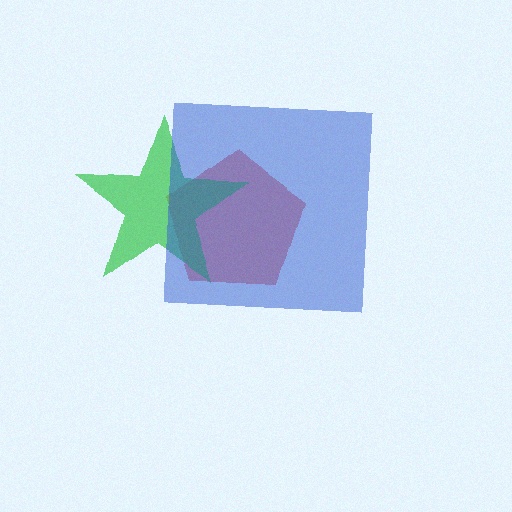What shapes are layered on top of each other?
The layered shapes are: a red pentagon, a green star, a blue square.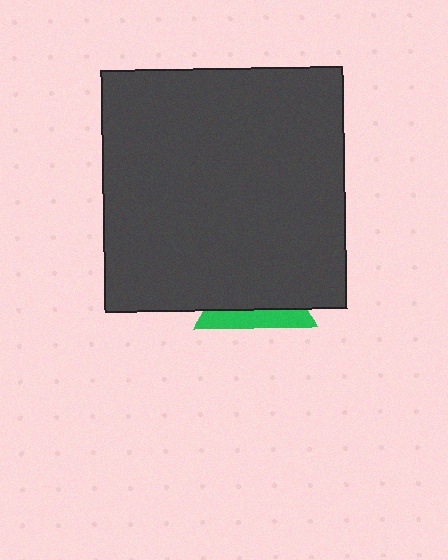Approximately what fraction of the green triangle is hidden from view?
Roughly 70% of the green triangle is hidden behind the dark gray square.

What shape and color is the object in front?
The object in front is a dark gray square.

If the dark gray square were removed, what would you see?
You would see the complete green triangle.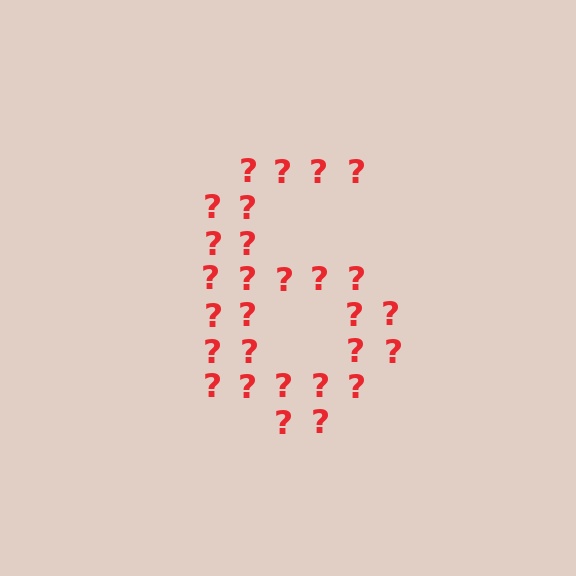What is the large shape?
The large shape is the digit 6.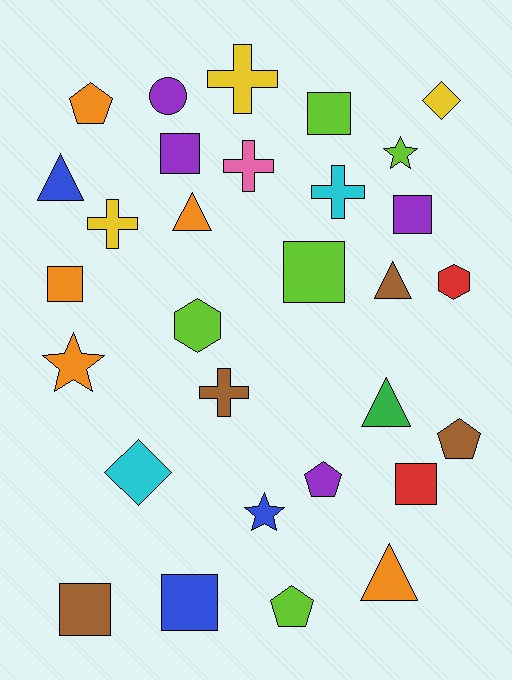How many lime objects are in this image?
There are 5 lime objects.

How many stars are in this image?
There are 3 stars.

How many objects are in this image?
There are 30 objects.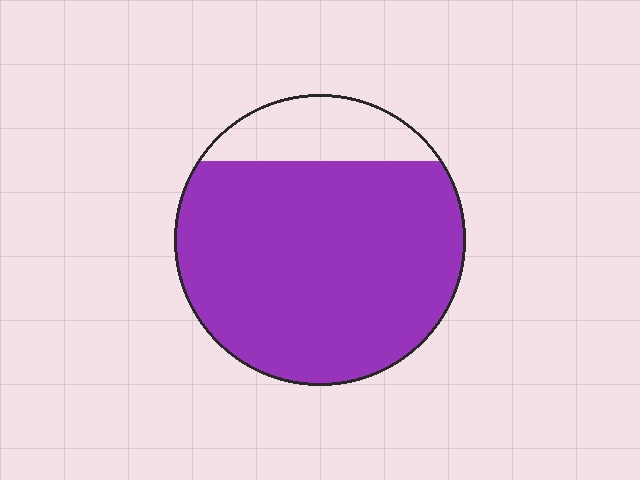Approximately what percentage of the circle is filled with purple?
Approximately 85%.